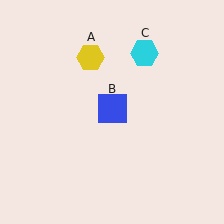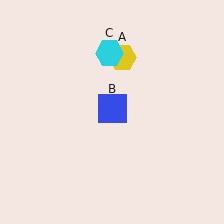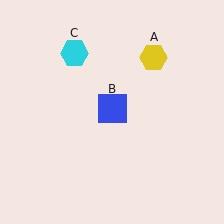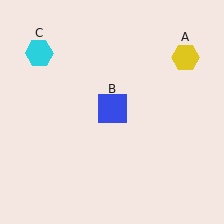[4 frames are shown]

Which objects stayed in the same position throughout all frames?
Blue square (object B) remained stationary.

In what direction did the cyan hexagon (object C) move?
The cyan hexagon (object C) moved left.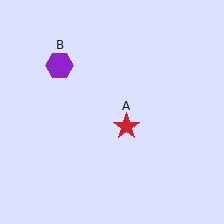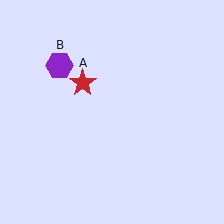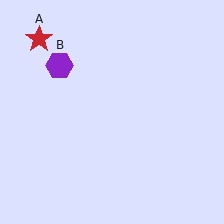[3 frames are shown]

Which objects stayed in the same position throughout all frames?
Purple hexagon (object B) remained stationary.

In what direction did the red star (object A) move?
The red star (object A) moved up and to the left.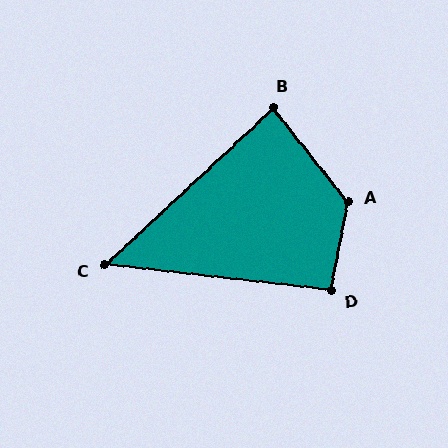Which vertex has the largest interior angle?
A, at approximately 131 degrees.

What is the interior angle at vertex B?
Approximately 85 degrees (approximately right).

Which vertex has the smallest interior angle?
C, at approximately 49 degrees.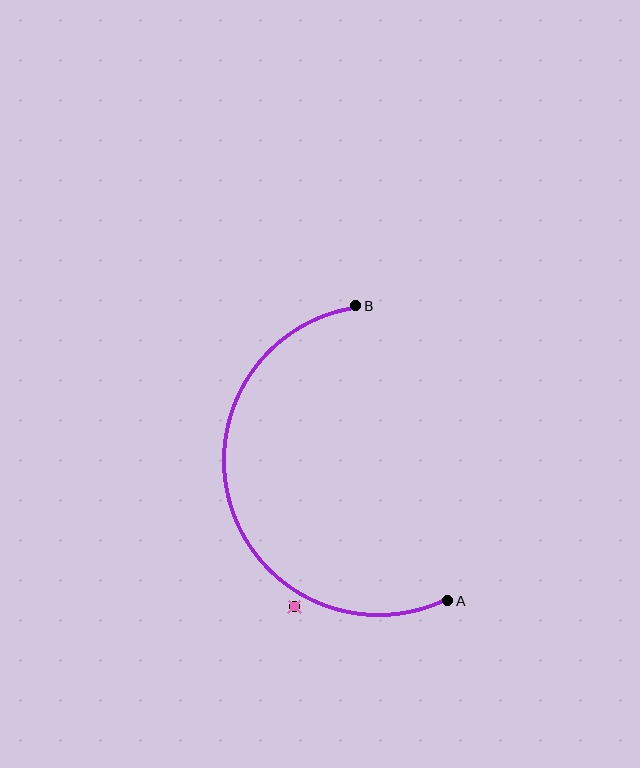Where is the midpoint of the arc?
The arc midpoint is the point on the curve farthest from the straight line joining A and B. It sits to the left of that line.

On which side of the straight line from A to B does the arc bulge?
The arc bulges to the left of the straight line connecting A and B.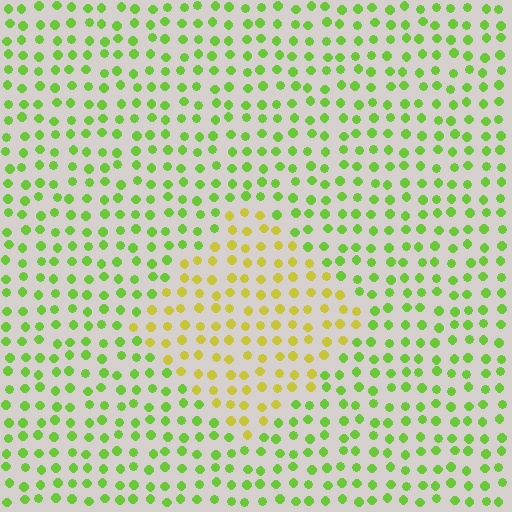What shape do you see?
I see a diamond.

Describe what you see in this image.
The image is filled with small lime elements in a uniform arrangement. A diamond-shaped region is visible where the elements are tinted to a slightly different hue, forming a subtle color boundary.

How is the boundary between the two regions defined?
The boundary is defined purely by a slight shift in hue (about 41 degrees). Spacing, size, and orientation are identical on both sides.